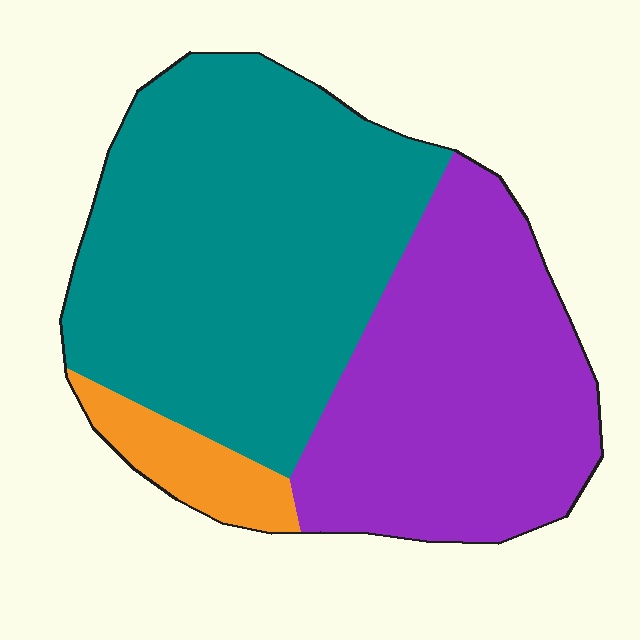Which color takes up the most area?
Teal, at roughly 55%.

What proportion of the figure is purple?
Purple takes up between a third and a half of the figure.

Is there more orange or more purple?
Purple.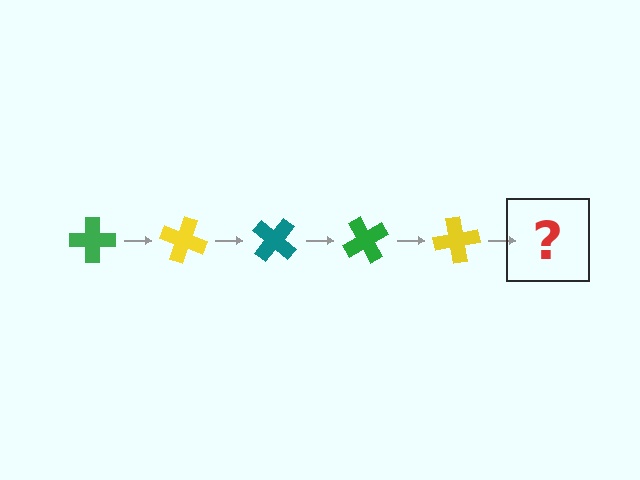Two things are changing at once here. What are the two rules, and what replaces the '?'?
The two rules are that it rotates 20 degrees each step and the color cycles through green, yellow, and teal. The '?' should be a teal cross, rotated 100 degrees from the start.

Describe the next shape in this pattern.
It should be a teal cross, rotated 100 degrees from the start.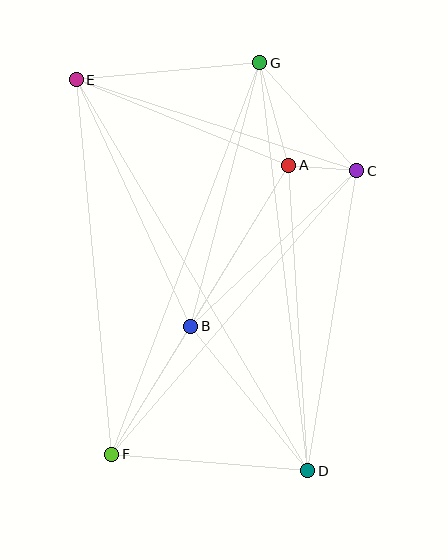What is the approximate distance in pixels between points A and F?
The distance between A and F is approximately 339 pixels.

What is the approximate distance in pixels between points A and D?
The distance between A and D is approximately 306 pixels.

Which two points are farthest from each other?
Points D and E are farthest from each other.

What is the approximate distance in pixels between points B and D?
The distance between B and D is approximately 186 pixels.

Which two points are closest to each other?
Points A and C are closest to each other.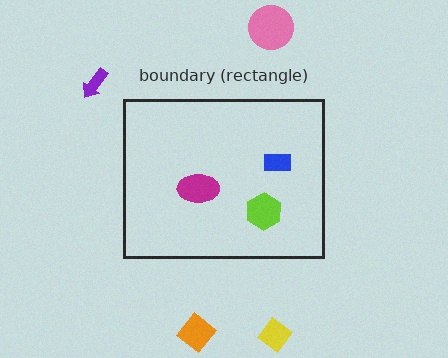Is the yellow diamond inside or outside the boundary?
Outside.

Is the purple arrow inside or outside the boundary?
Outside.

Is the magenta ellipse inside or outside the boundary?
Inside.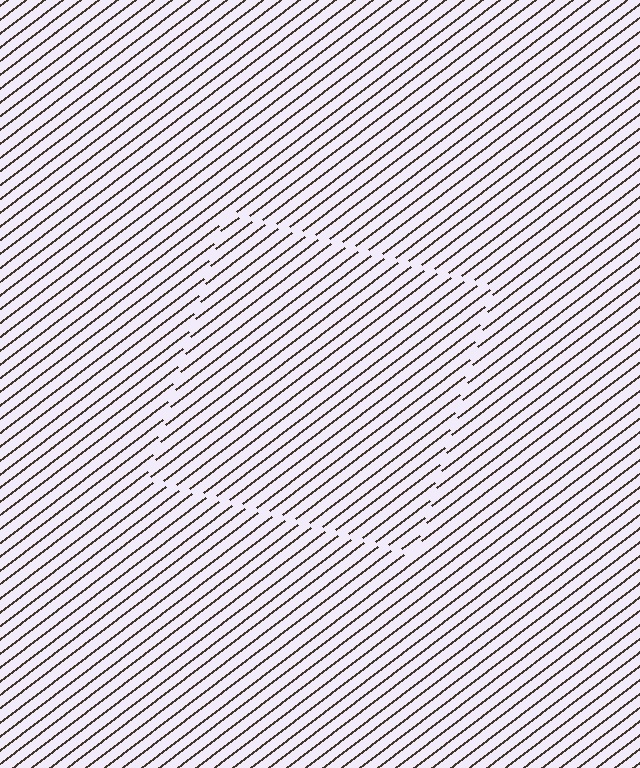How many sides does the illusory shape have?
4 sides — the line-ends trace a square.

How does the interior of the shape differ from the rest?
The interior of the shape contains the same grating, shifted by half a period — the contour is defined by the phase discontinuity where line-ends from the inner and outer gratings abut.